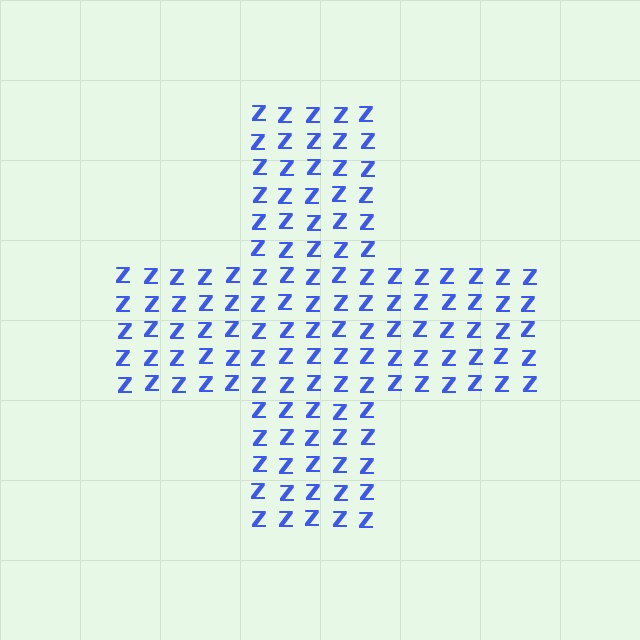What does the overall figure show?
The overall figure shows a cross.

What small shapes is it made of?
It is made of small letter Z's.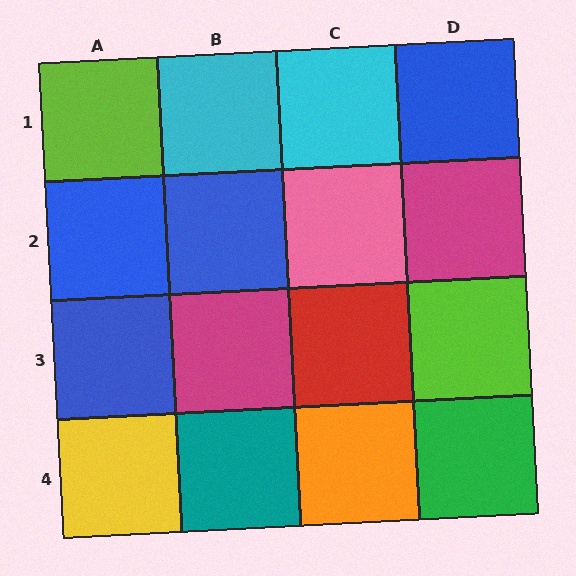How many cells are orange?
1 cell is orange.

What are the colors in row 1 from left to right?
Lime, cyan, cyan, blue.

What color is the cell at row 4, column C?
Orange.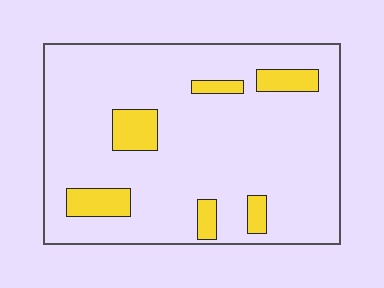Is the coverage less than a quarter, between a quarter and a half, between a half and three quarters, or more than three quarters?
Less than a quarter.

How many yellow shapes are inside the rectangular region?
6.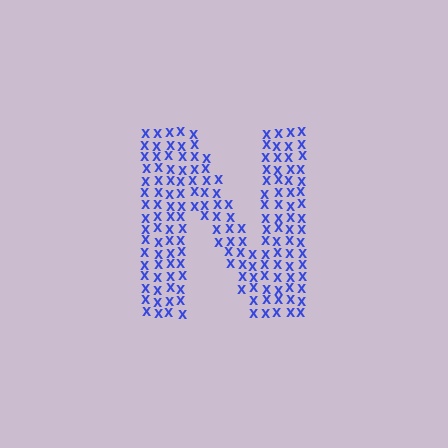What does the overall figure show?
The overall figure shows the letter N.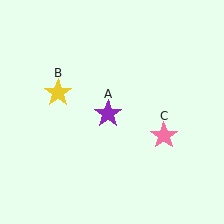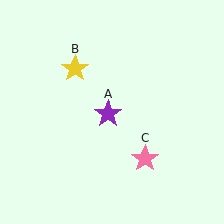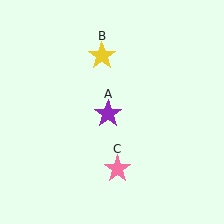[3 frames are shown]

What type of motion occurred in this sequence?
The yellow star (object B), pink star (object C) rotated clockwise around the center of the scene.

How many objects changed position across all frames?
2 objects changed position: yellow star (object B), pink star (object C).